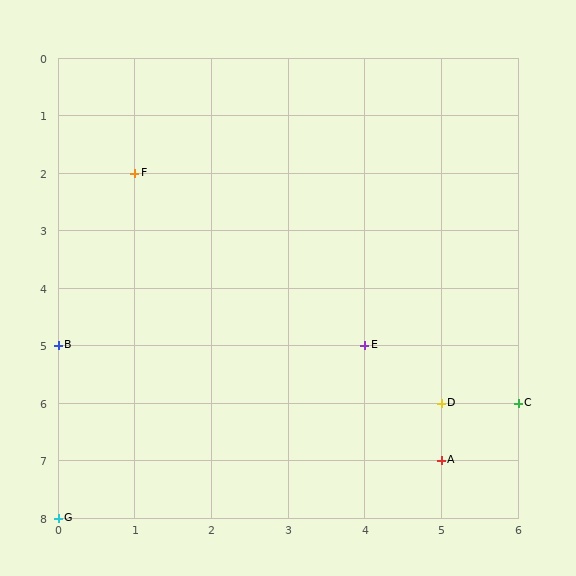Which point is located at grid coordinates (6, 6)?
Point C is at (6, 6).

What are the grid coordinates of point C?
Point C is at grid coordinates (6, 6).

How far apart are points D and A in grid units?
Points D and A are 1 row apart.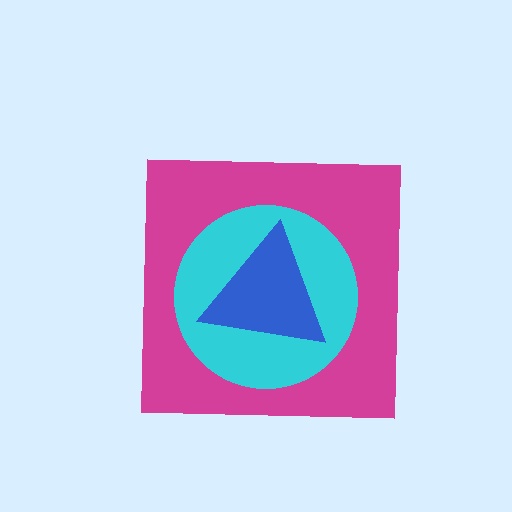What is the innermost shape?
The blue triangle.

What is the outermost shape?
The magenta square.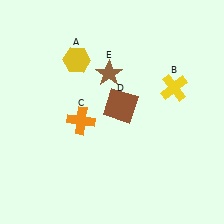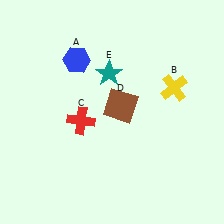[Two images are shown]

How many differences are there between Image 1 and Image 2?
There are 3 differences between the two images.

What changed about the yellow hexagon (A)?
In Image 1, A is yellow. In Image 2, it changed to blue.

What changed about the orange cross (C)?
In Image 1, C is orange. In Image 2, it changed to red.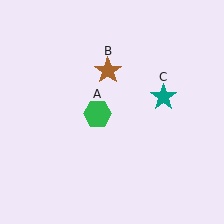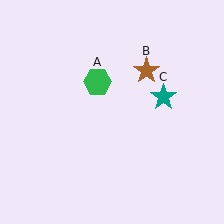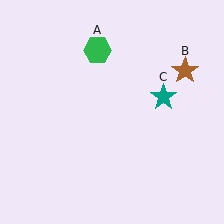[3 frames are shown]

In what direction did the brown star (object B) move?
The brown star (object B) moved right.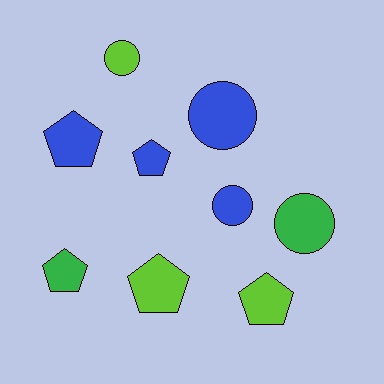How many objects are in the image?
There are 9 objects.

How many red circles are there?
There are no red circles.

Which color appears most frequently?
Blue, with 4 objects.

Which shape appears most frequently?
Pentagon, with 5 objects.